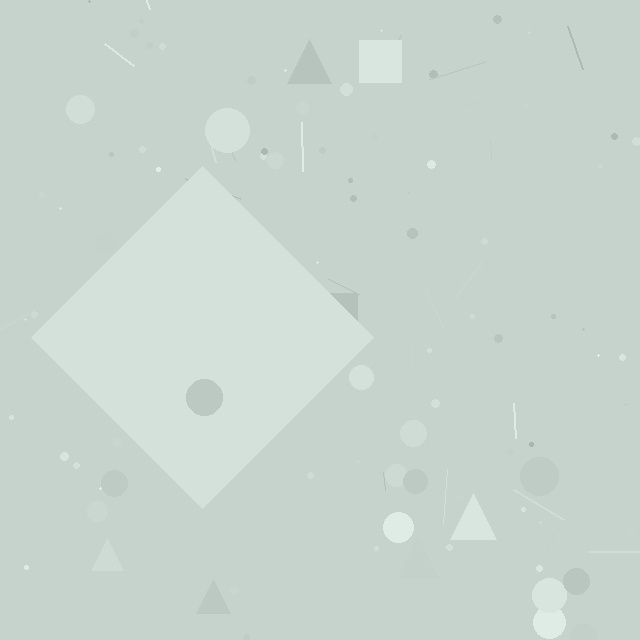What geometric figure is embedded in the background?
A diamond is embedded in the background.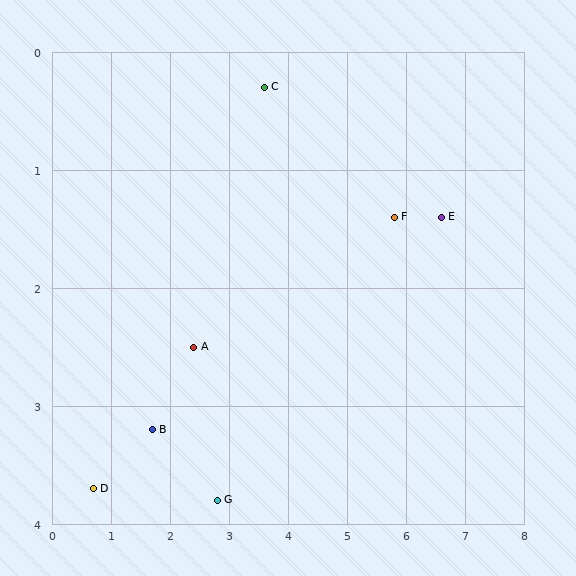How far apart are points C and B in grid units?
Points C and B are about 3.5 grid units apart.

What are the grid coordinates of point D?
Point D is at approximately (0.7, 3.7).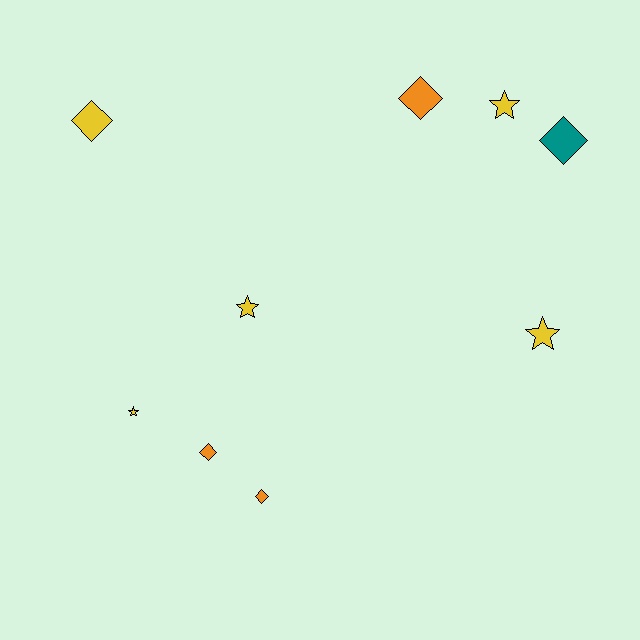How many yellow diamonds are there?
There is 1 yellow diamond.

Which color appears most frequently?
Yellow, with 5 objects.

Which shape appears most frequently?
Diamond, with 5 objects.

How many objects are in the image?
There are 9 objects.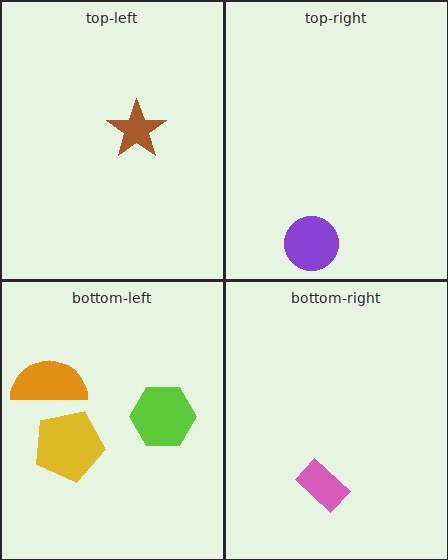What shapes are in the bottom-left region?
The lime hexagon, the yellow pentagon, the orange semicircle.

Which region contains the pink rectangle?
The bottom-right region.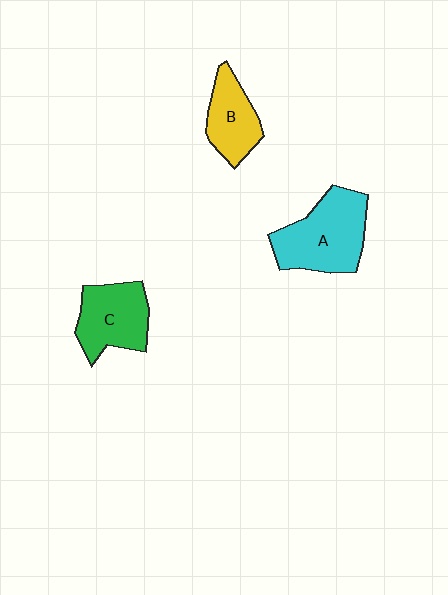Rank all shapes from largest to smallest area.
From largest to smallest: A (cyan), C (green), B (yellow).